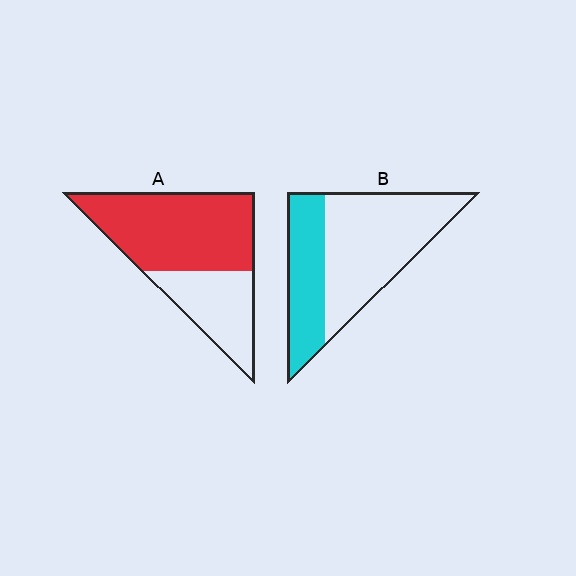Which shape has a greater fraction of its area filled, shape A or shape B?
Shape A.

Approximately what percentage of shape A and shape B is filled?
A is approximately 65% and B is approximately 35%.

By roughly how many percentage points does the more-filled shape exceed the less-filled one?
By roughly 30 percentage points (A over B).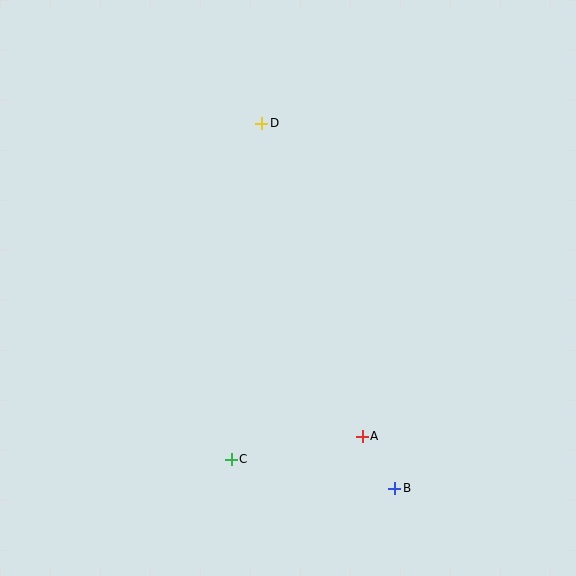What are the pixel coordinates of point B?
Point B is at (395, 488).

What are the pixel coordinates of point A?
Point A is at (362, 436).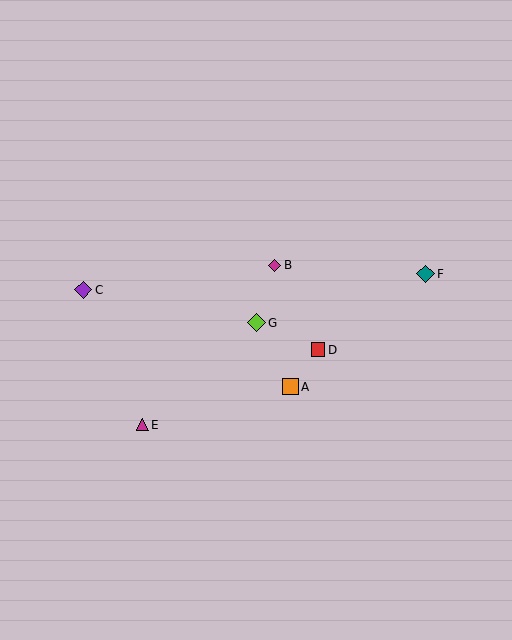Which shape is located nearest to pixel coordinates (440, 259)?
The teal diamond (labeled F) at (426, 274) is nearest to that location.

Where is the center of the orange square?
The center of the orange square is at (290, 387).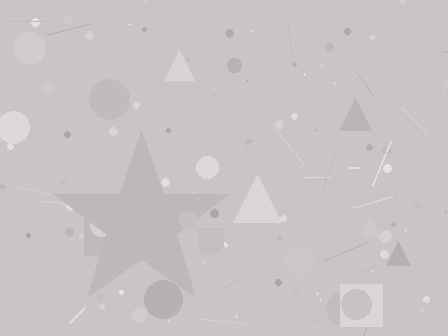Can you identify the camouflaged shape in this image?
The camouflaged shape is a star.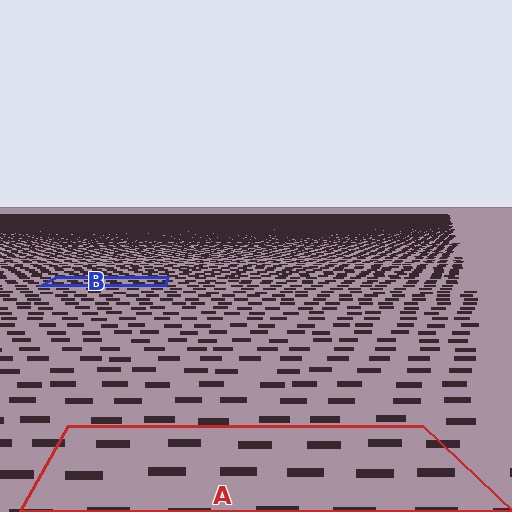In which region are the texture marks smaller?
The texture marks are smaller in region B, because it is farther away.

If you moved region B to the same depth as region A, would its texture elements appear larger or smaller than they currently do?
They would appear larger. At a closer depth, the same texture elements are projected at a bigger on-screen size.